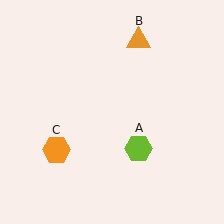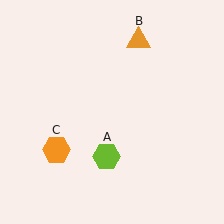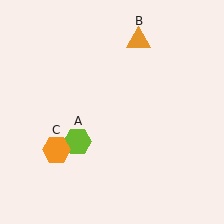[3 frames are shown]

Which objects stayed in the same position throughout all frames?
Orange triangle (object B) and orange hexagon (object C) remained stationary.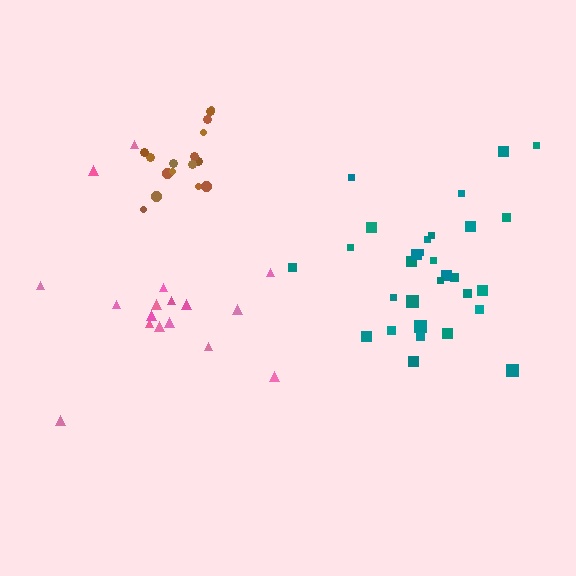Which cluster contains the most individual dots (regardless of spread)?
Teal (30).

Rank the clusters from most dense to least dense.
brown, teal, pink.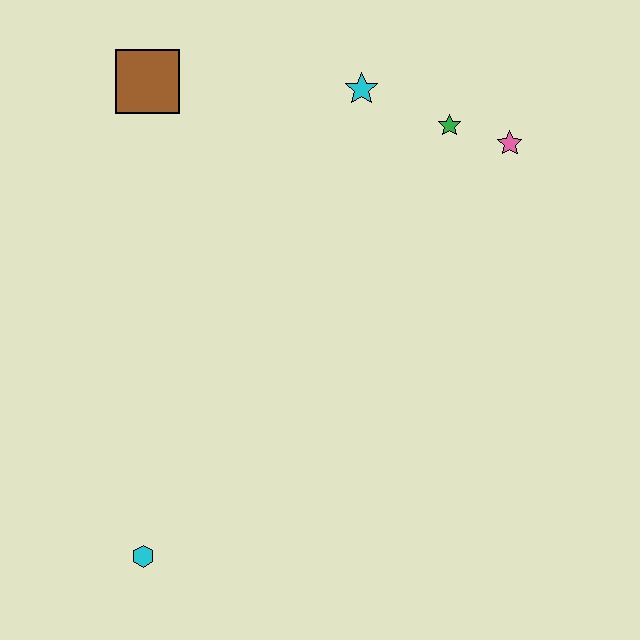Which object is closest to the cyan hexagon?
The brown square is closest to the cyan hexagon.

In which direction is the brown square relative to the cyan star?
The brown square is to the left of the cyan star.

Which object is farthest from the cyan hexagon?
The pink star is farthest from the cyan hexagon.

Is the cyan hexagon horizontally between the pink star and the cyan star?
No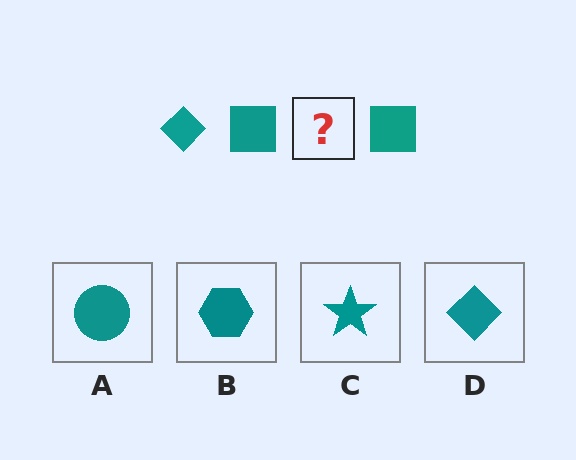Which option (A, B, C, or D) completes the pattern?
D.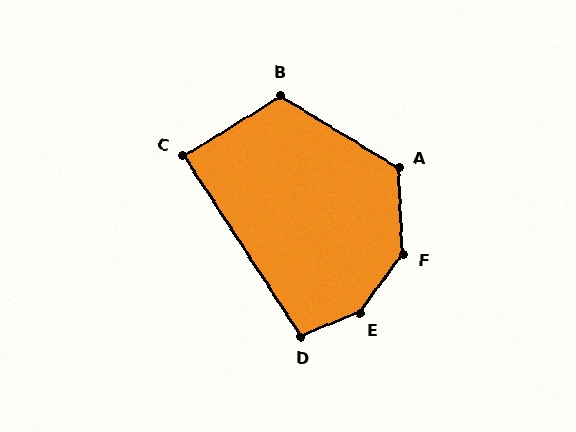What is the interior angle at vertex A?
Approximately 124 degrees (obtuse).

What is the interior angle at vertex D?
Approximately 102 degrees (obtuse).